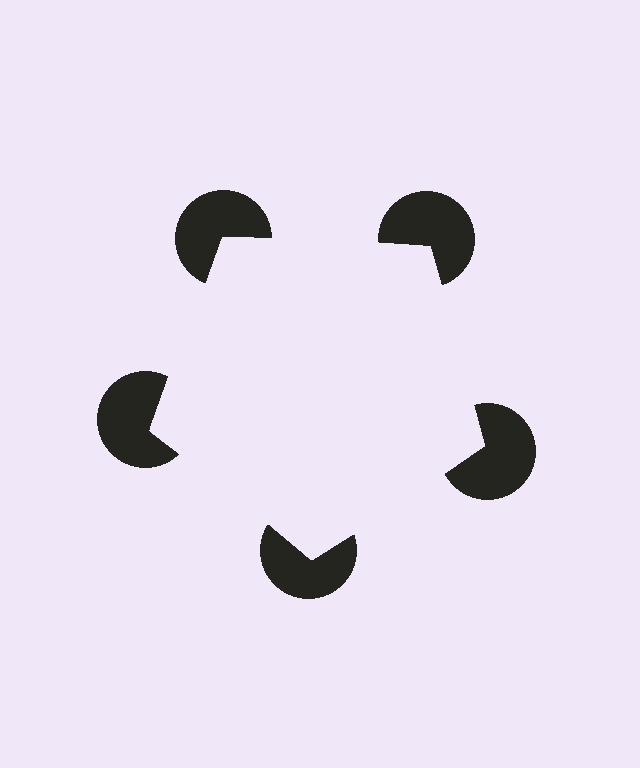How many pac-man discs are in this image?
There are 5 — one at each vertex of the illusory pentagon.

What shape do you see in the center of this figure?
An illusory pentagon — its edges are inferred from the aligned wedge cuts in the pac-man discs, not physically drawn.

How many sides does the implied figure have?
5 sides.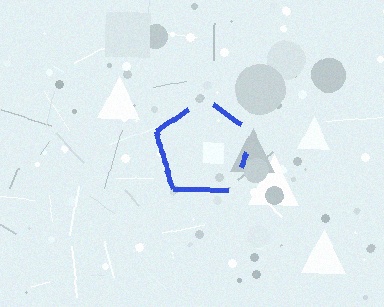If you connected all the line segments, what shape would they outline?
They would outline a pentagon.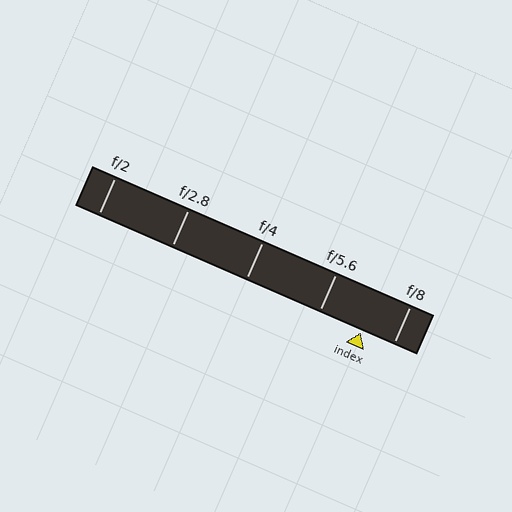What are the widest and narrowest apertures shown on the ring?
The widest aperture shown is f/2 and the narrowest is f/8.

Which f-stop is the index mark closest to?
The index mark is closest to f/8.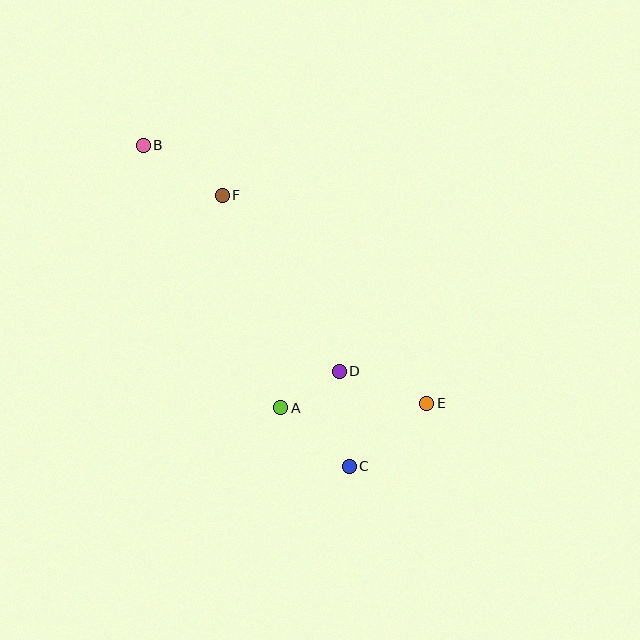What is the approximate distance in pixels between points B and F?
The distance between B and F is approximately 94 pixels.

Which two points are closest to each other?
Points A and D are closest to each other.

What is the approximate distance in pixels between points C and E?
The distance between C and E is approximately 100 pixels.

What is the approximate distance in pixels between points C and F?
The distance between C and F is approximately 299 pixels.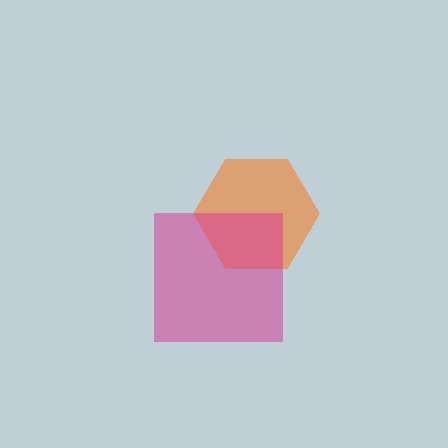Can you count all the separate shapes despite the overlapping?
Yes, there are 2 separate shapes.